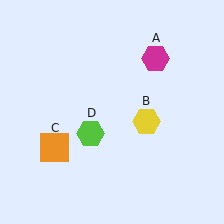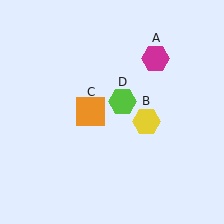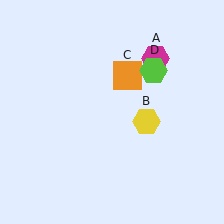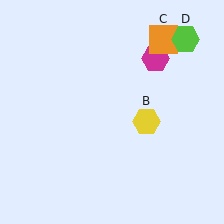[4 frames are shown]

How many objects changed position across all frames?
2 objects changed position: orange square (object C), lime hexagon (object D).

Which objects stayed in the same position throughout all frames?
Magenta hexagon (object A) and yellow hexagon (object B) remained stationary.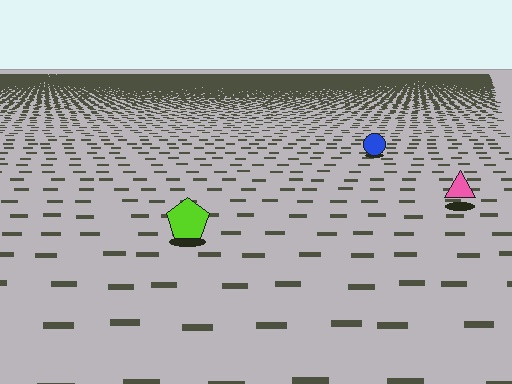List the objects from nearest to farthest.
From nearest to farthest: the lime pentagon, the pink triangle, the blue circle.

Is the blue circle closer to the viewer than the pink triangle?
No. The pink triangle is closer — you can tell from the texture gradient: the ground texture is coarser near it.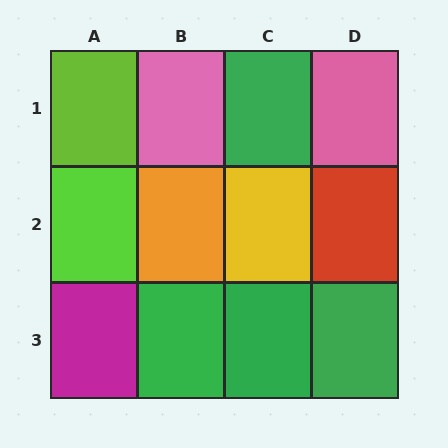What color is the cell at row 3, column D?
Green.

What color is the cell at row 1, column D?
Pink.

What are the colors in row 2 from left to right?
Lime, orange, yellow, red.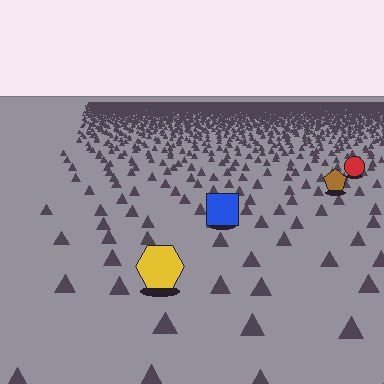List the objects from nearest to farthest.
From nearest to farthest: the yellow hexagon, the blue square, the brown pentagon, the red circle.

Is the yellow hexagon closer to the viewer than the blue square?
Yes. The yellow hexagon is closer — you can tell from the texture gradient: the ground texture is coarser near it.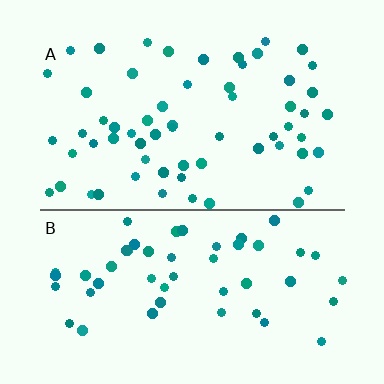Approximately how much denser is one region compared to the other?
Approximately 1.2× — region A over region B.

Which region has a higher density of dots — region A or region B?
A (the top).